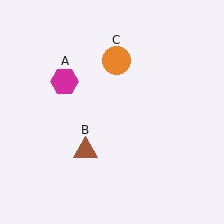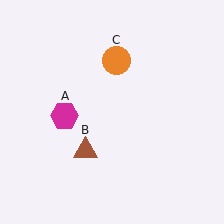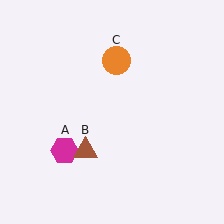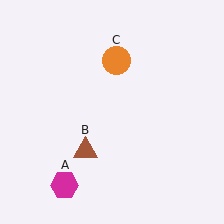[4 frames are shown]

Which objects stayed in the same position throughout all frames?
Brown triangle (object B) and orange circle (object C) remained stationary.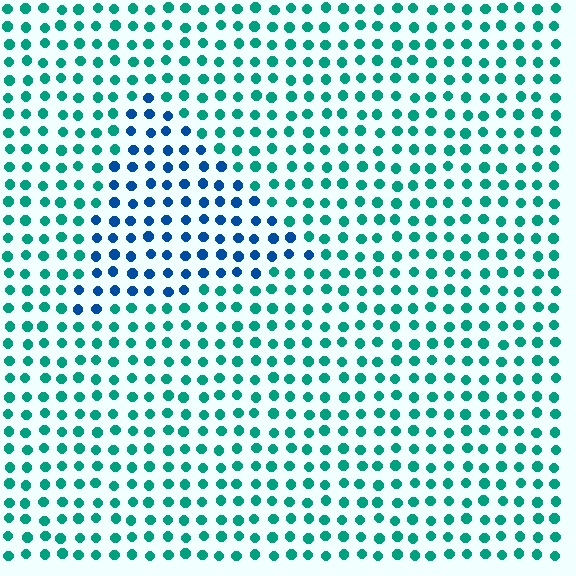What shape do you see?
I see a triangle.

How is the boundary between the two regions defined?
The boundary is defined purely by a slight shift in hue (about 45 degrees). Spacing, size, and orientation are identical on both sides.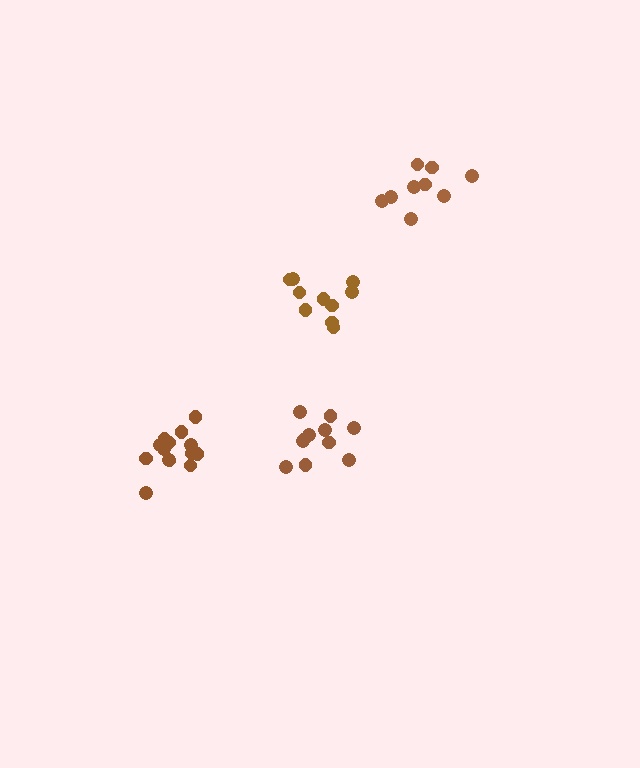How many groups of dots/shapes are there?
There are 4 groups.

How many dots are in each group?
Group 1: 14 dots, Group 2: 9 dots, Group 3: 10 dots, Group 4: 11 dots (44 total).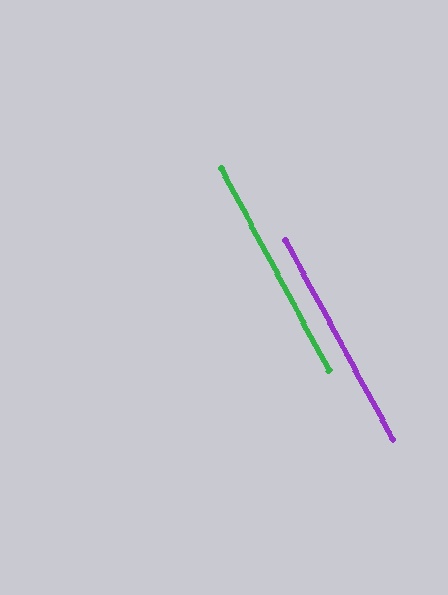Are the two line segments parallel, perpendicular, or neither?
Parallel — their directions differ by only 0.5°.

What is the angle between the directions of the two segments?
Approximately 0 degrees.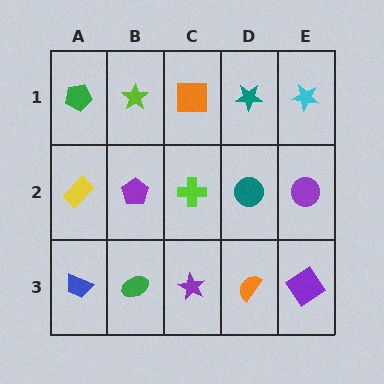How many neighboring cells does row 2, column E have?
3.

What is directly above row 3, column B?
A purple pentagon.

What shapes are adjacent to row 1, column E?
A purple circle (row 2, column E), a teal star (row 1, column D).